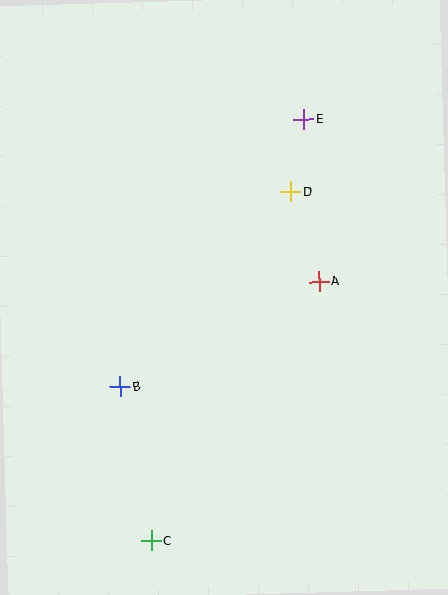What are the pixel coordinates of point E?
Point E is at (304, 119).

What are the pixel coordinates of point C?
Point C is at (151, 541).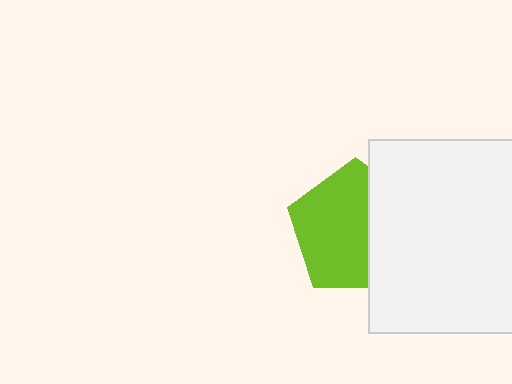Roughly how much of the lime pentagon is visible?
About half of it is visible (roughly 62%).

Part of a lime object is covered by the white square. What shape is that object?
It is a pentagon.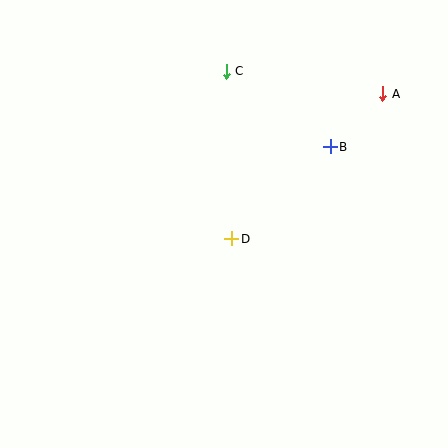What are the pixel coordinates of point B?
Point B is at (330, 147).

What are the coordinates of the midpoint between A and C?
The midpoint between A and C is at (305, 83).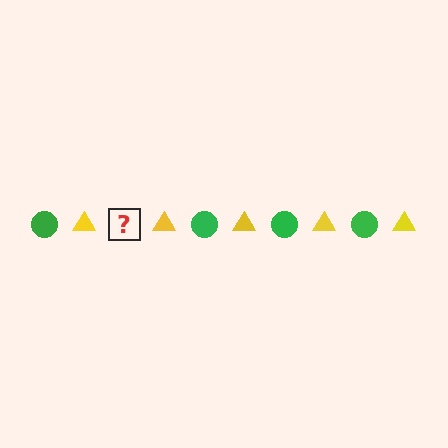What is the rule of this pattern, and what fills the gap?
The rule is that the pattern alternates between green circle and yellow triangle. The gap should be filled with a green circle.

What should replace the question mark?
The question mark should be replaced with a green circle.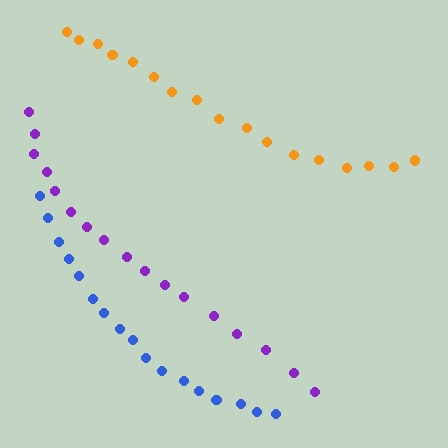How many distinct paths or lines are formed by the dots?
There are 3 distinct paths.